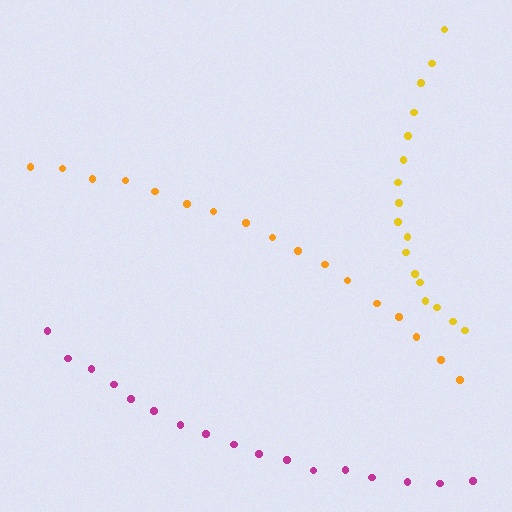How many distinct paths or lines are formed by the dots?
There are 3 distinct paths.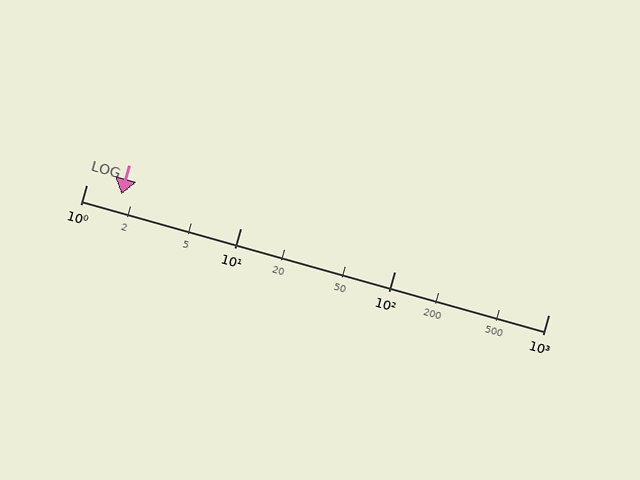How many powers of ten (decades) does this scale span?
The scale spans 3 decades, from 1 to 1000.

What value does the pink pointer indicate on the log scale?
The pointer indicates approximately 1.7.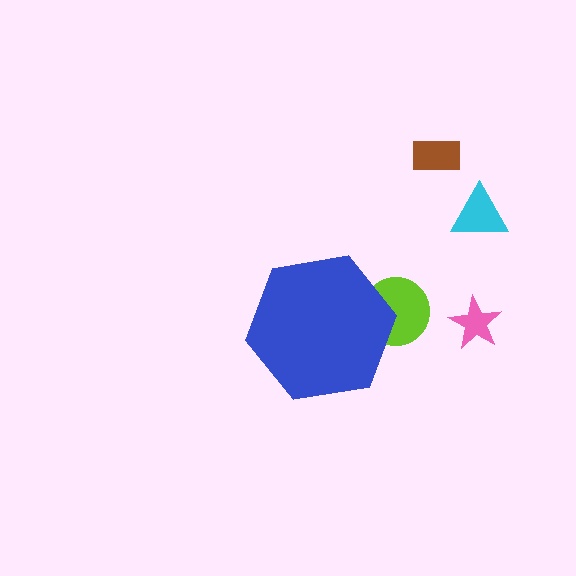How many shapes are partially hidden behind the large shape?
1 shape is partially hidden.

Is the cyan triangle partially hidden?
No, the cyan triangle is fully visible.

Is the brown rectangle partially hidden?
No, the brown rectangle is fully visible.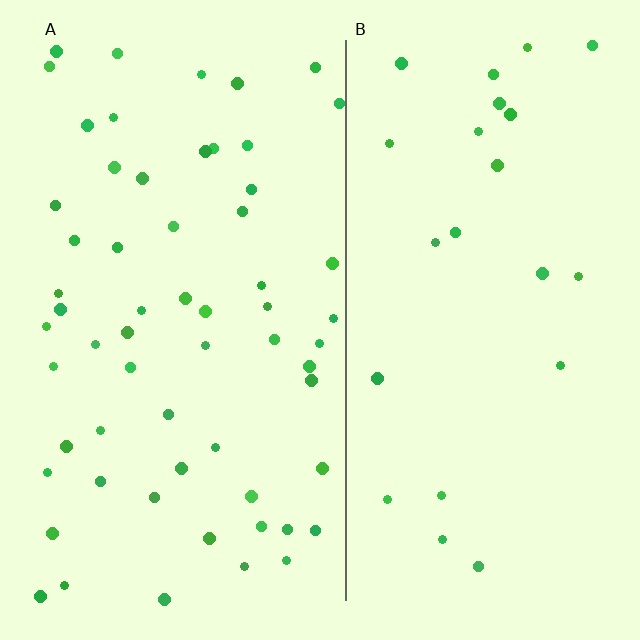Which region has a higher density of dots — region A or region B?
A (the left).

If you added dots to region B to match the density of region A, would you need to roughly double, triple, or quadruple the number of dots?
Approximately triple.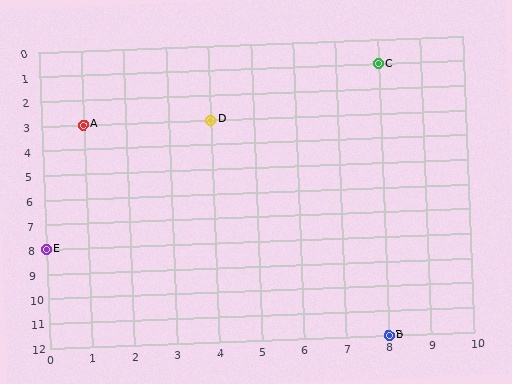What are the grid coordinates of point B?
Point B is at grid coordinates (8, 12).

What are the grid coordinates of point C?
Point C is at grid coordinates (8, 1).